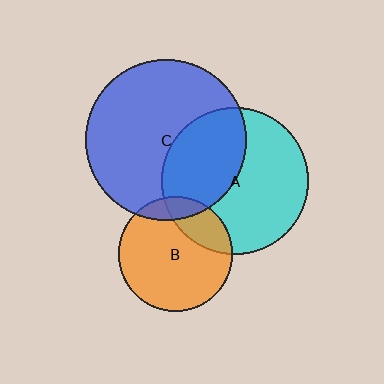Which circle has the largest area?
Circle C (blue).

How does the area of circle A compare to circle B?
Approximately 1.6 times.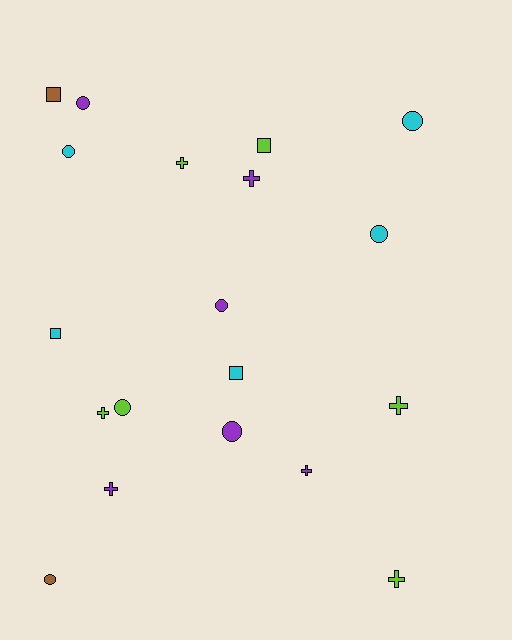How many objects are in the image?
There are 19 objects.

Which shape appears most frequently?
Circle, with 8 objects.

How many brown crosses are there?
There are no brown crosses.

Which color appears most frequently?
Lime, with 6 objects.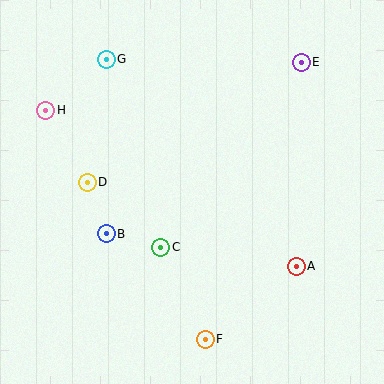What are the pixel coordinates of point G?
Point G is at (106, 59).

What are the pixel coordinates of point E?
Point E is at (301, 62).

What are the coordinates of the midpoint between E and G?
The midpoint between E and G is at (204, 61).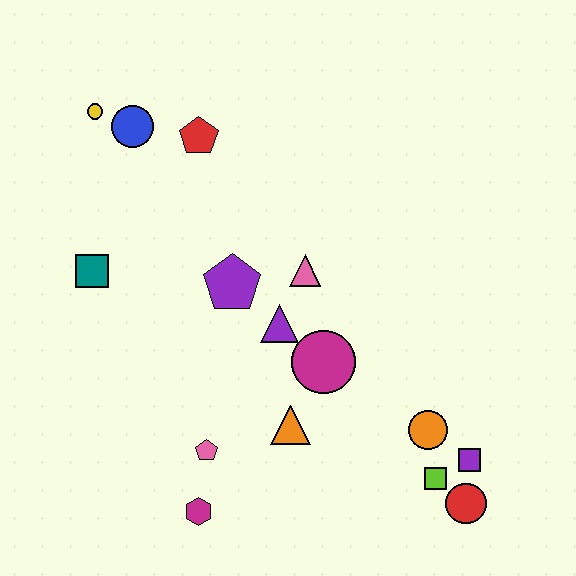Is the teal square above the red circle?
Yes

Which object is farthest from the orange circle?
The yellow circle is farthest from the orange circle.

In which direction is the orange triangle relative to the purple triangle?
The orange triangle is below the purple triangle.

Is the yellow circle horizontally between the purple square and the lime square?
No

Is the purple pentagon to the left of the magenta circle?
Yes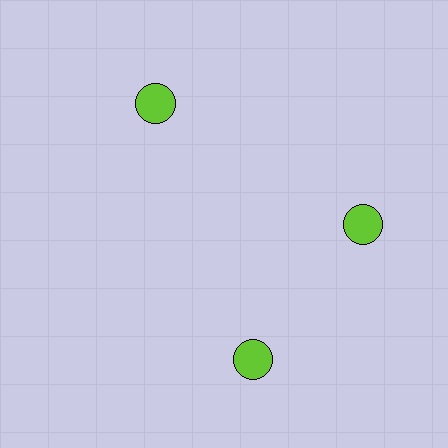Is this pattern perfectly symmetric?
No. The 3 lime circles are arranged in a ring, but one element near the 7 o'clock position is rotated out of alignment along the ring, breaking the 3-fold rotational symmetry.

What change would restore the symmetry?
The symmetry would be restored by rotating it back into even spacing with its neighbors so that all 3 circles sit at equal angles and equal distance from the center.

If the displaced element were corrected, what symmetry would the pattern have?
It would have 3-fold rotational symmetry — the pattern would map onto itself every 120 degrees.